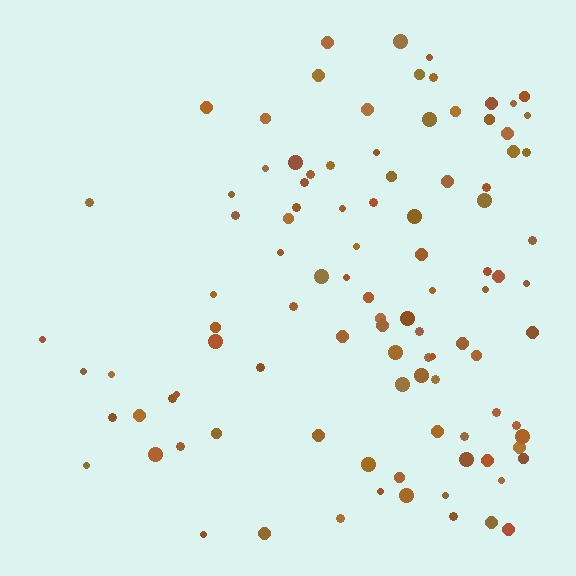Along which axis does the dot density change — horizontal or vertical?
Horizontal.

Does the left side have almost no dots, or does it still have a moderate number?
Still a moderate number, just noticeably fewer than the right.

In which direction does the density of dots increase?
From left to right, with the right side densest.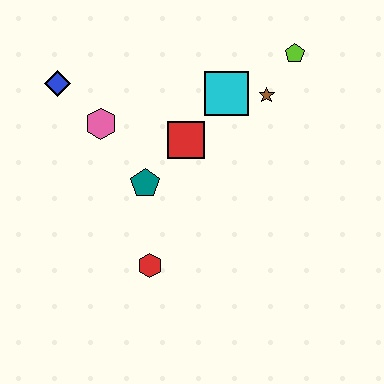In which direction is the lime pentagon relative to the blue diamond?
The lime pentagon is to the right of the blue diamond.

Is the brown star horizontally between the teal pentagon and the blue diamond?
No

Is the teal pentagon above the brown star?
No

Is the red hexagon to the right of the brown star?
No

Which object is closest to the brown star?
The cyan square is closest to the brown star.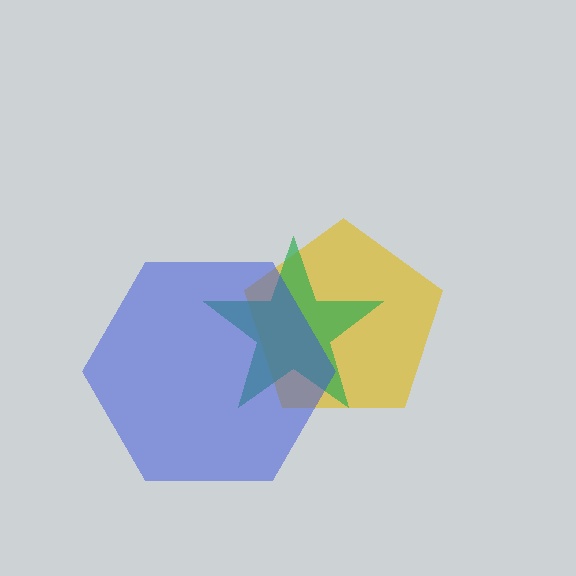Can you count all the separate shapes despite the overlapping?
Yes, there are 3 separate shapes.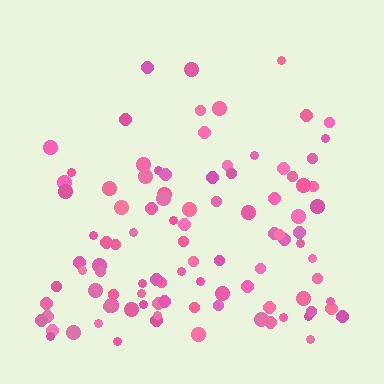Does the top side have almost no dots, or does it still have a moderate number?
Still a moderate number, just noticeably fewer than the bottom.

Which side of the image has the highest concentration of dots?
The bottom.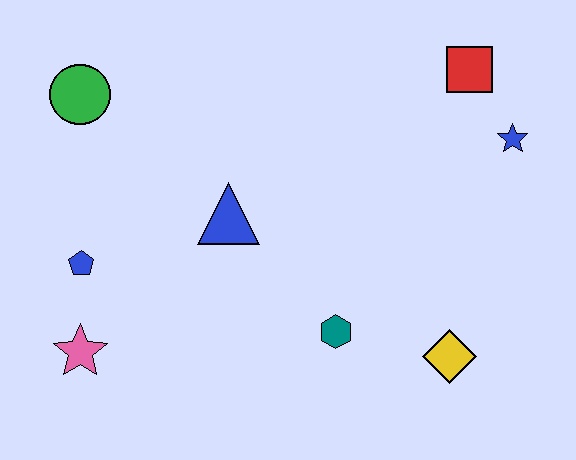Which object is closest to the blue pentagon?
The pink star is closest to the blue pentagon.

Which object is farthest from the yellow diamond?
The green circle is farthest from the yellow diamond.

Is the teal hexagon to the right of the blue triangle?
Yes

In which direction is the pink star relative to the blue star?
The pink star is to the left of the blue star.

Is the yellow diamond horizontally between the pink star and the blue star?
Yes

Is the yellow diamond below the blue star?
Yes